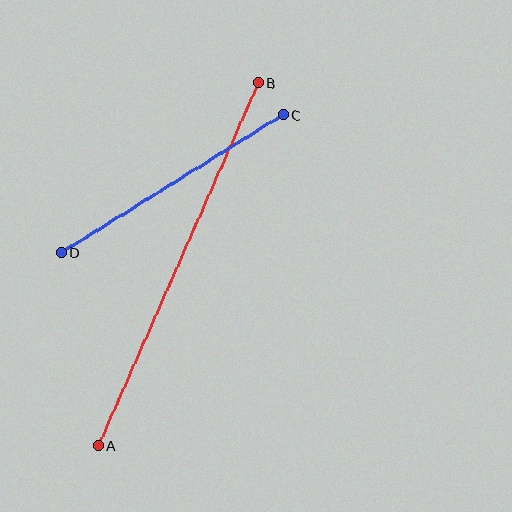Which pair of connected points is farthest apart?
Points A and B are farthest apart.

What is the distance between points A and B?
The distance is approximately 397 pixels.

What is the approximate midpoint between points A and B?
The midpoint is at approximately (178, 264) pixels.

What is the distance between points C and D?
The distance is approximately 261 pixels.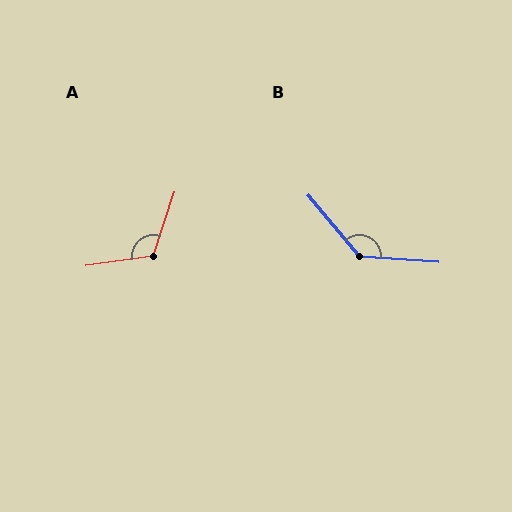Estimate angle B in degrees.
Approximately 134 degrees.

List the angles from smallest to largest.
A (117°), B (134°).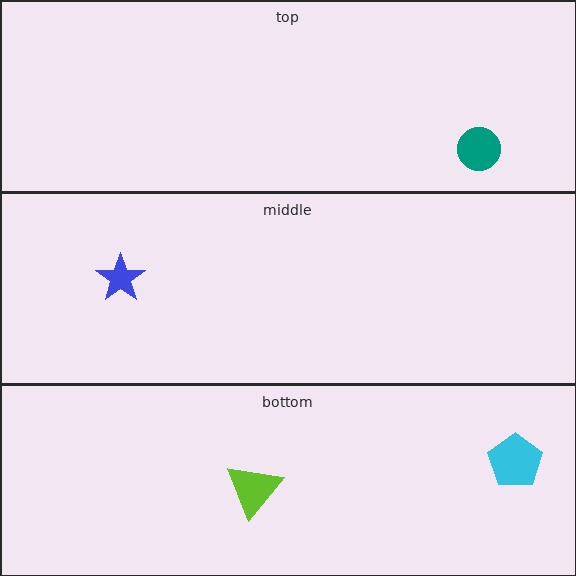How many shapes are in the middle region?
1.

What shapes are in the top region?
The teal circle.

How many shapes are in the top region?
1.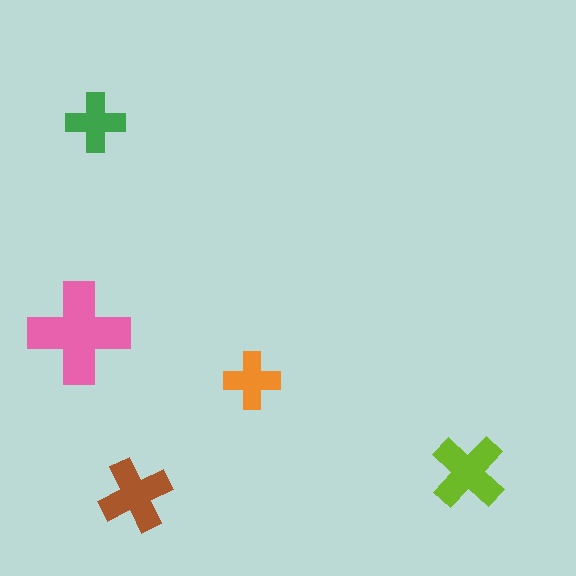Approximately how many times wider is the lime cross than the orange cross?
About 1.5 times wider.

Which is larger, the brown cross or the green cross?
The brown one.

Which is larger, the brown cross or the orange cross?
The brown one.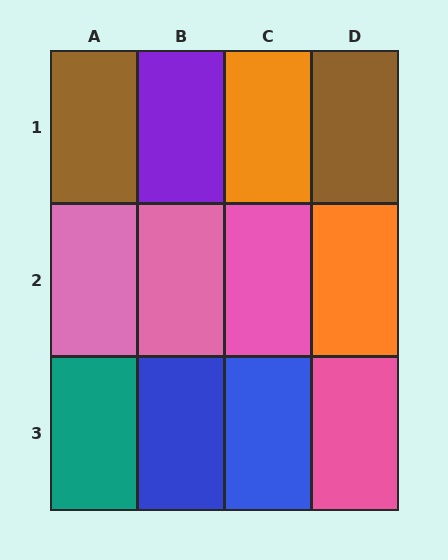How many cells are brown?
2 cells are brown.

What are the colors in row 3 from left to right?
Teal, blue, blue, pink.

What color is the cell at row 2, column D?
Orange.